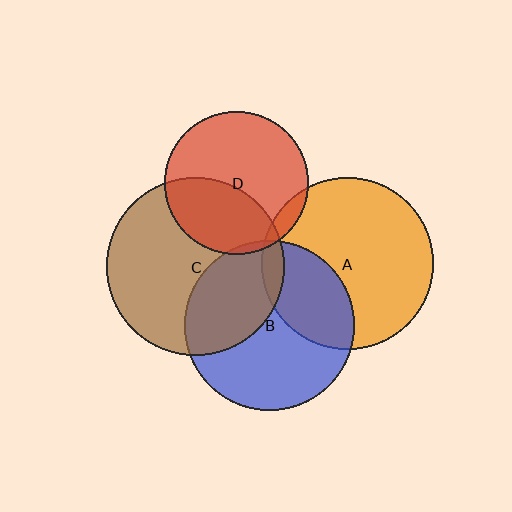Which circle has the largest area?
Circle C (brown).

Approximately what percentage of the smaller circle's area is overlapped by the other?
Approximately 5%.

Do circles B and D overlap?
Yes.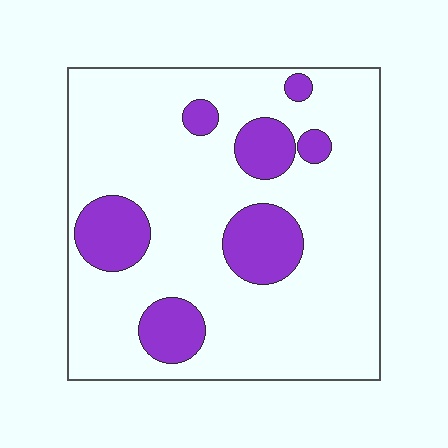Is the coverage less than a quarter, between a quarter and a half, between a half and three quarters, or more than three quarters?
Less than a quarter.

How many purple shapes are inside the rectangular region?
7.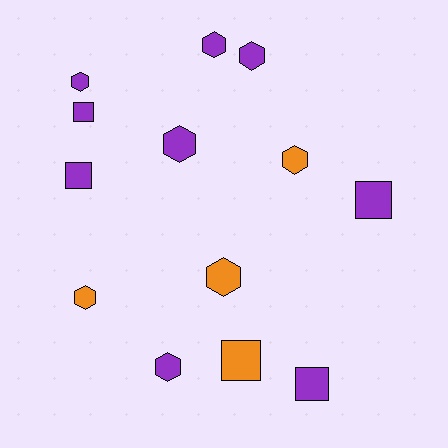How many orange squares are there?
There is 1 orange square.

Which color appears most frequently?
Purple, with 9 objects.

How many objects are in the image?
There are 13 objects.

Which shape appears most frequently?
Hexagon, with 8 objects.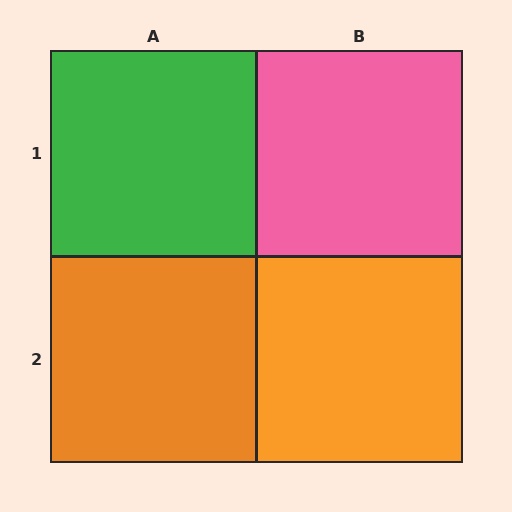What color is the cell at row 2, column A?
Orange.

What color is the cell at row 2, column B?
Orange.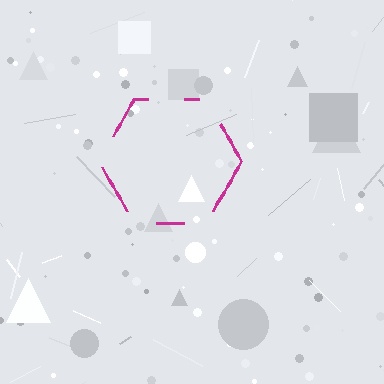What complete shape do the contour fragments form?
The contour fragments form a hexagon.